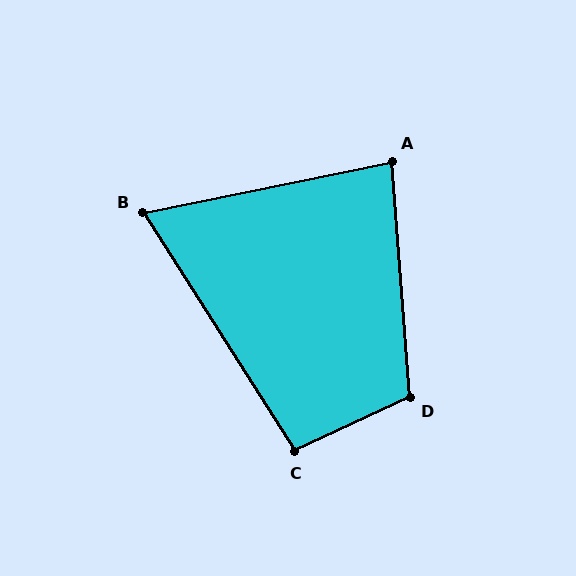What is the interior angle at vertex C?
Approximately 97 degrees (obtuse).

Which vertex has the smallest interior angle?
B, at approximately 69 degrees.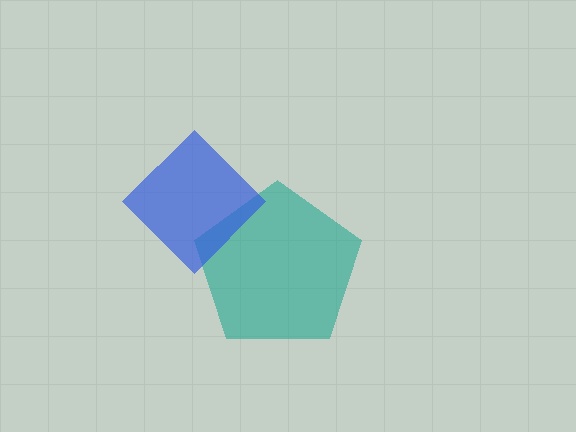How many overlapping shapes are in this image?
There are 2 overlapping shapes in the image.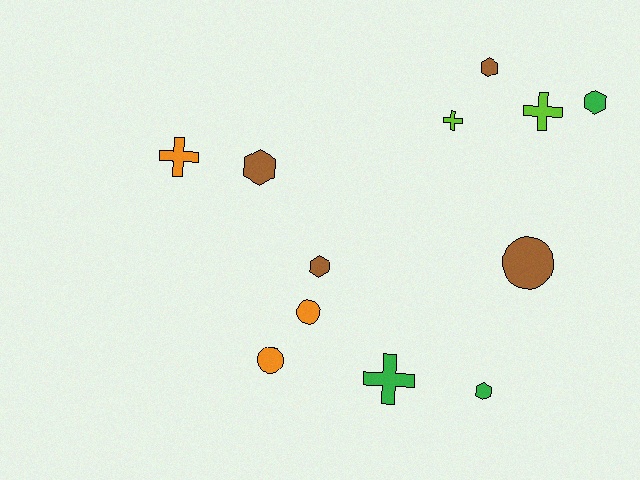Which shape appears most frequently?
Hexagon, with 5 objects.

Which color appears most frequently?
Brown, with 4 objects.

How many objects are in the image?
There are 12 objects.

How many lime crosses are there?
There are 2 lime crosses.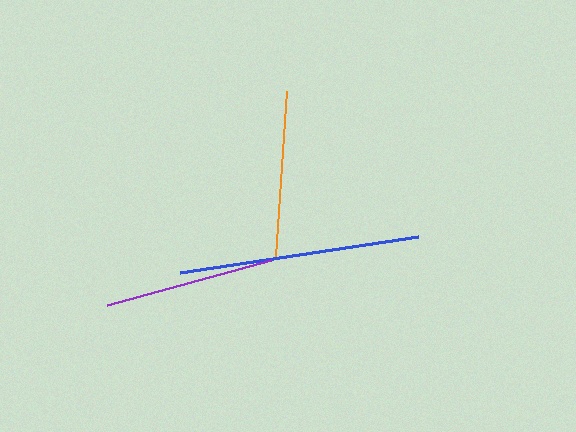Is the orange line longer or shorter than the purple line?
The purple line is longer than the orange line.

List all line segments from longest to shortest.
From longest to shortest: blue, purple, orange.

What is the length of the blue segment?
The blue segment is approximately 241 pixels long.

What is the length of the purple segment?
The purple segment is approximately 169 pixels long.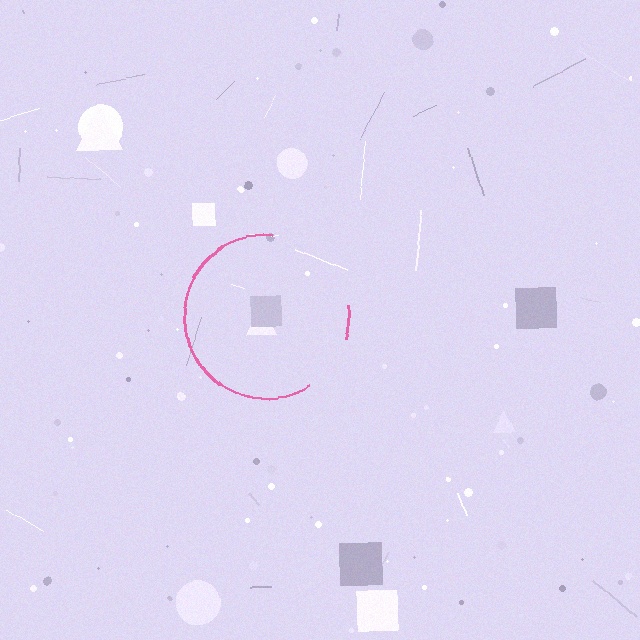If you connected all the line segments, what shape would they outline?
They would outline a circle.